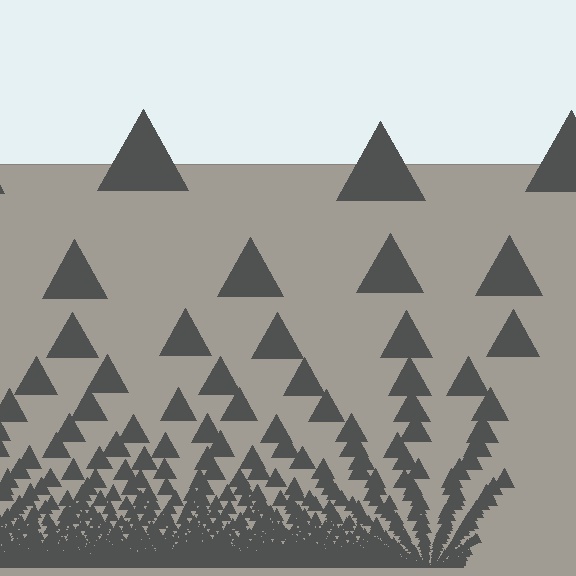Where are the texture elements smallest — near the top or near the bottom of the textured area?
Near the bottom.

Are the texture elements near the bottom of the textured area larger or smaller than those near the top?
Smaller. The gradient is inverted — elements near the bottom are smaller and denser.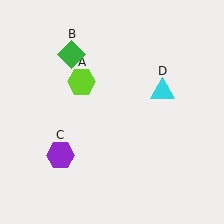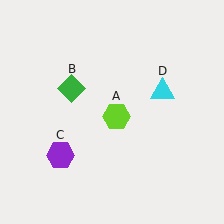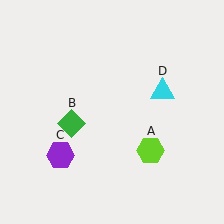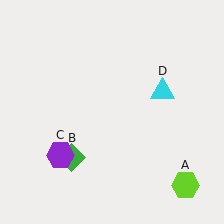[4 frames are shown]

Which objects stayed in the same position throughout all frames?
Purple hexagon (object C) and cyan triangle (object D) remained stationary.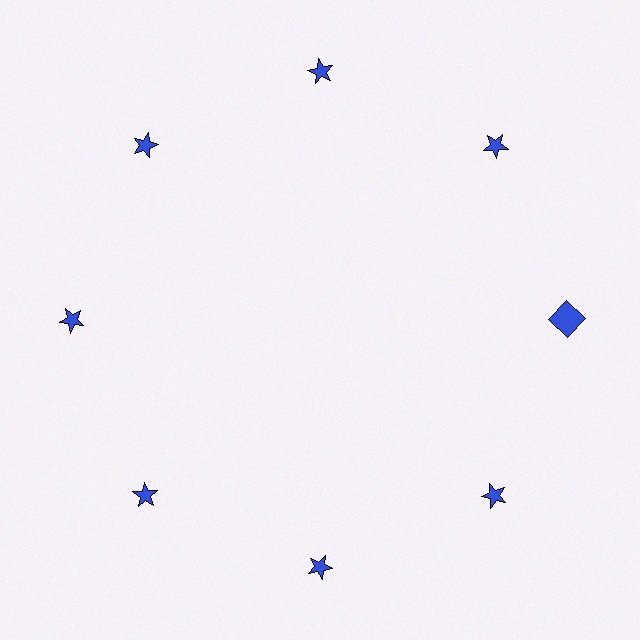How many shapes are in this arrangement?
There are 8 shapes arranged in a ring pattern.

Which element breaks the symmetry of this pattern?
The blue square at roughly the 3 o'clock position breaks the symmetry. All other shapes are blue stars.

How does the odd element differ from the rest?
It has a different shape: square instead of star.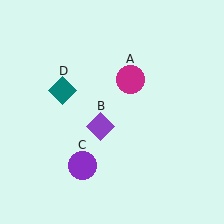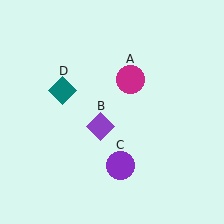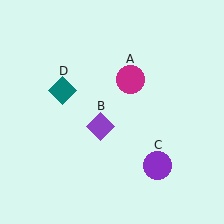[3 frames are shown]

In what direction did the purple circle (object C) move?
The purple circle (object C) moved right.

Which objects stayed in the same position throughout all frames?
Magenta circle (object A) and purple diamond (object B) and teal diamond (object D) remained stationary.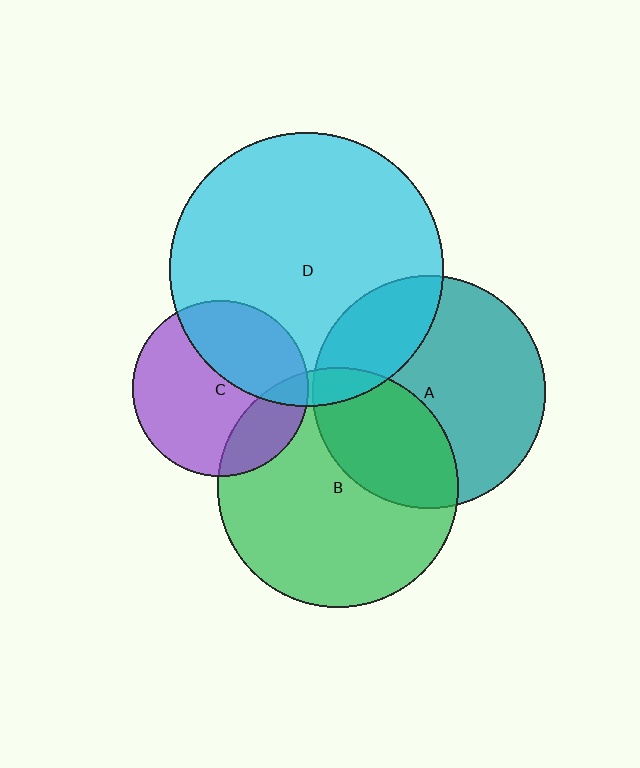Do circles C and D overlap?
Yes.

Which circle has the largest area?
Circle D (cyan).